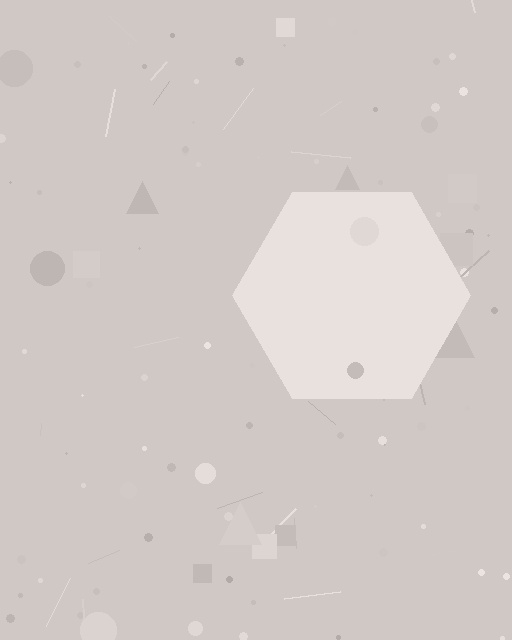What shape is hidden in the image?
A hexagon is hidden in the image.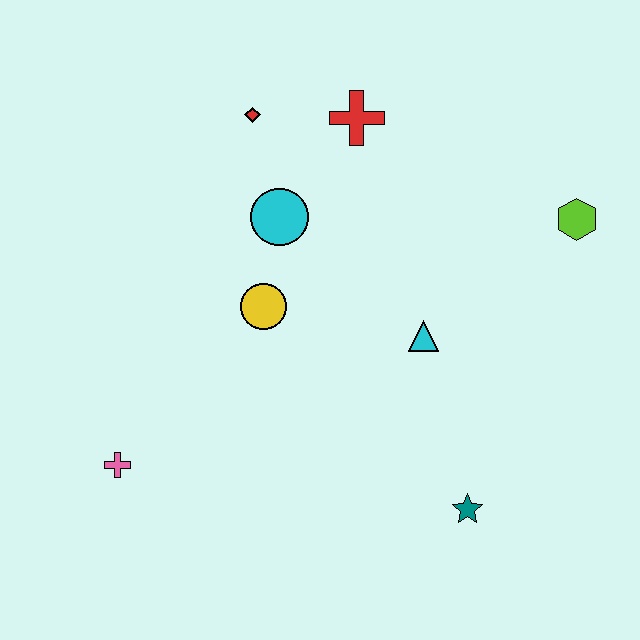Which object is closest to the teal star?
The cyan triangle is closest to the teal star.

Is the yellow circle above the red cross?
No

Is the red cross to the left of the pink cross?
No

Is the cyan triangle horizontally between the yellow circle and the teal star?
Yes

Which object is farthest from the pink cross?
The lime hexagon is farthest from the pink cross.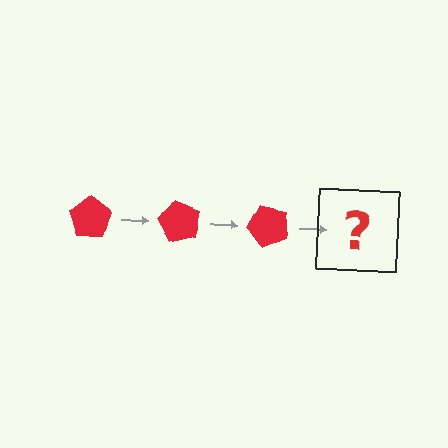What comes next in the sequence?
The next element should be a red pentagon rotated 180 degrees.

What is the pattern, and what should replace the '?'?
The pattern is that the pentagon rotates 60 degrees each step. The '?' should be a red pentagon rotated 180 degrees.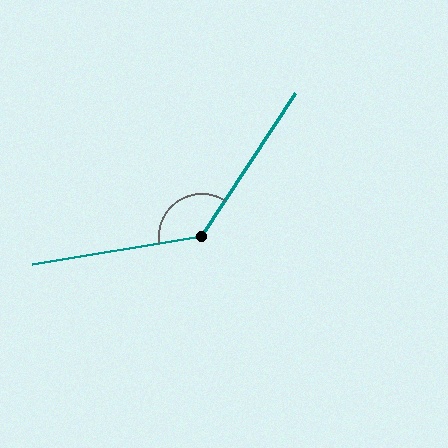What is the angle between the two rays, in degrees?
Approximately 133 degrees.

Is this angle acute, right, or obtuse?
It is obtuse.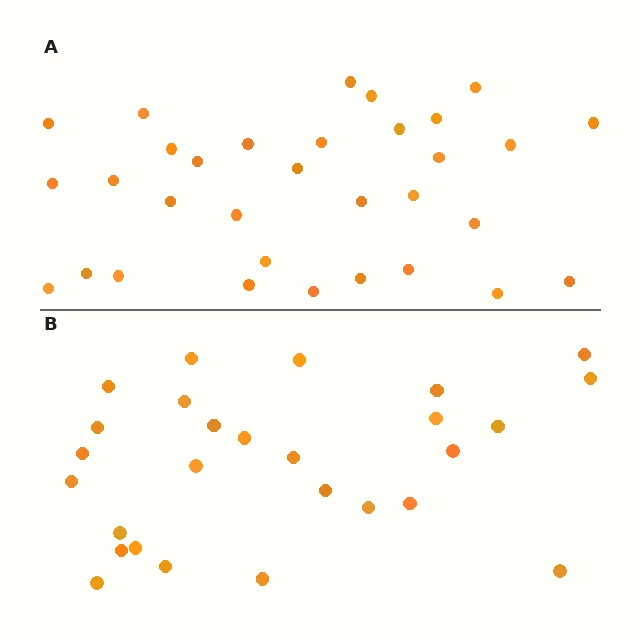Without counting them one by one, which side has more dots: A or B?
Region A (the top region) has more dots.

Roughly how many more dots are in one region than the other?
Region A has about 5 more dots than region B.